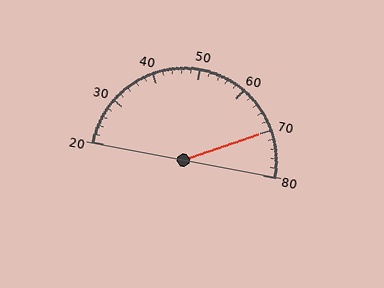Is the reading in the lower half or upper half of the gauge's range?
The reading is in the upper half of the range (20 to 80).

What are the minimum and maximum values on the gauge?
The gauge ranges from 20 to 80.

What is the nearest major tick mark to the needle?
The nearest major tick mark is 70.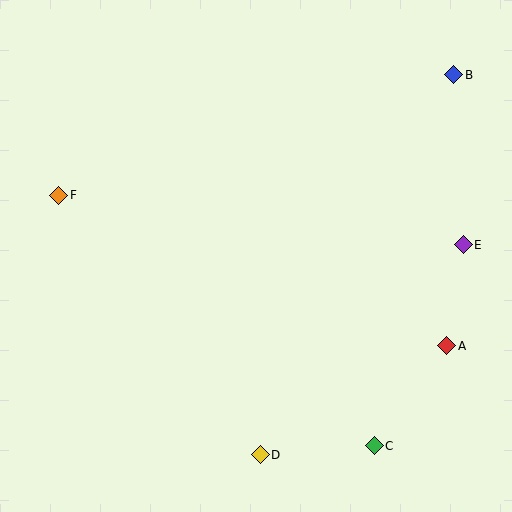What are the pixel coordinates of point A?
Point A is at (447, 346).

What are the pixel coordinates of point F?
Point F is at (59, 195).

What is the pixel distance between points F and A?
The distance between F and A is 416 pixels.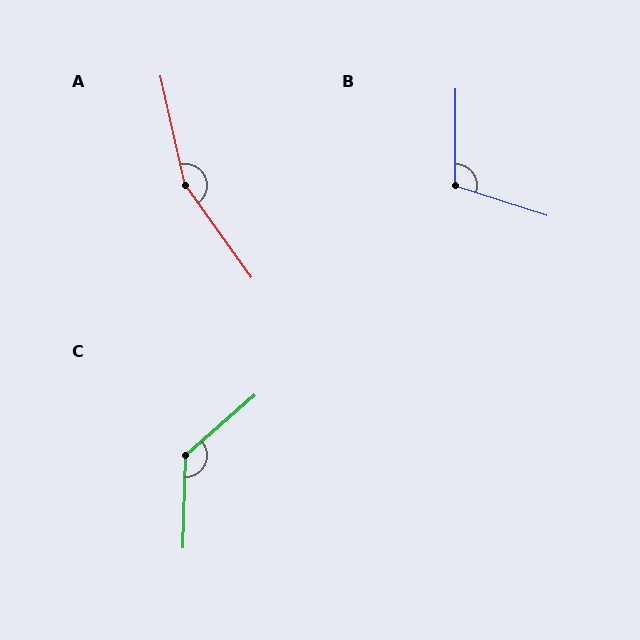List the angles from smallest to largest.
B (107°), C (132°), A (157°).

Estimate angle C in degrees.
Approximately 132 degrees.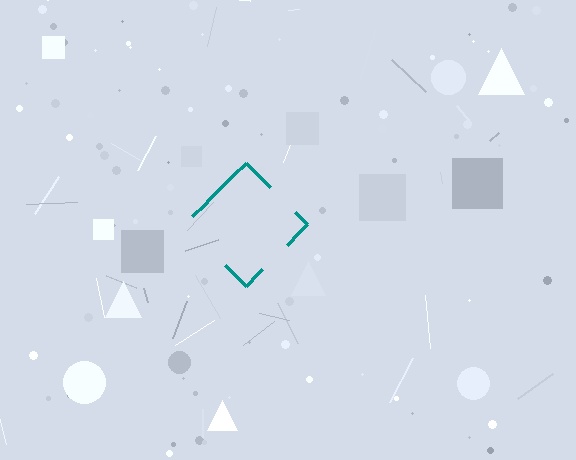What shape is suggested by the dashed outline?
The dashed outline suggests a diamond.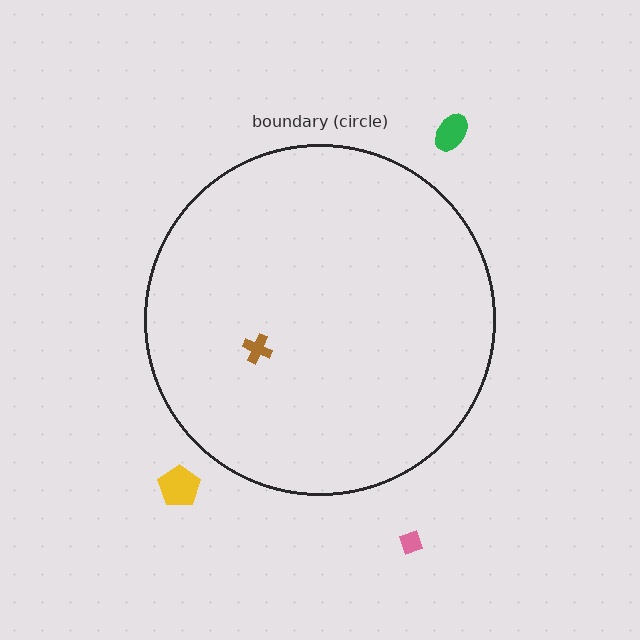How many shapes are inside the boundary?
1 inside, 3 outside.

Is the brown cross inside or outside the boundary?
Inside.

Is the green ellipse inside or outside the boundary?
Outside.